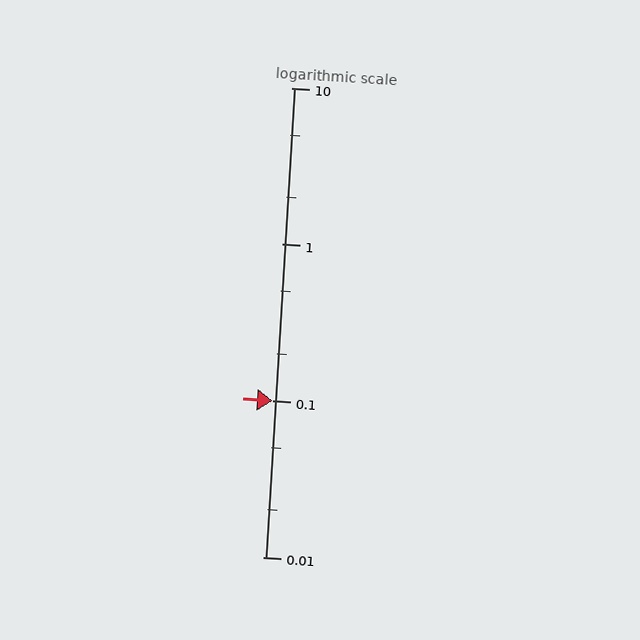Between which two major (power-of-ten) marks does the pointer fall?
The pointer is between 0.1 and 1.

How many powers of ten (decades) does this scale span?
The scale spans 3 decades, from 0.01 to 10.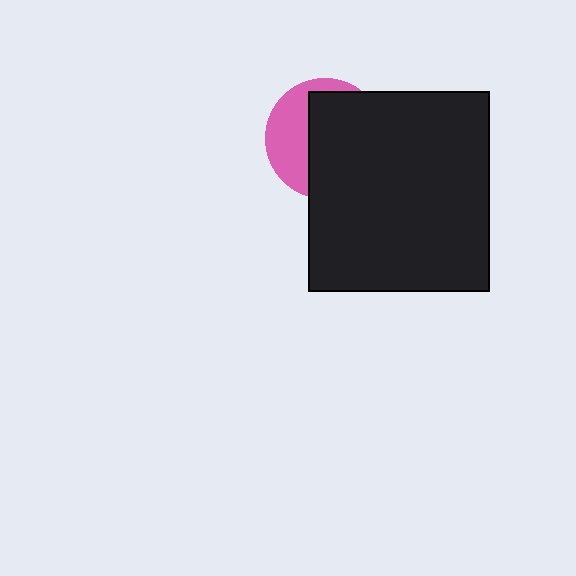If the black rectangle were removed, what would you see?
You would see the complete pink circle.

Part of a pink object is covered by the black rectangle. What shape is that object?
It is a circle.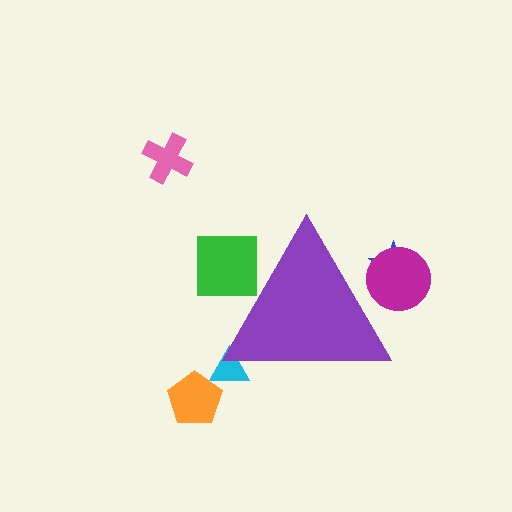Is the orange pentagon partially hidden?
No, the orange pentagon is fully visible.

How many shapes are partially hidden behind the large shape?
4 shapes are partially hidden.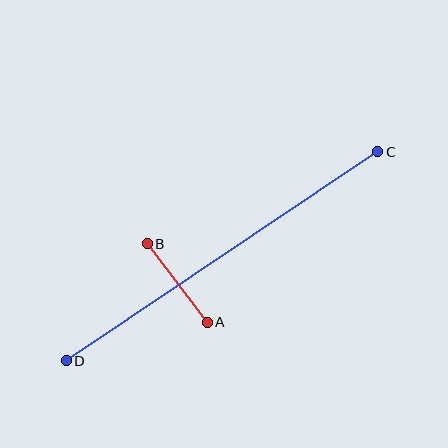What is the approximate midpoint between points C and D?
The midpoint is at approximately (222, 256) pixels.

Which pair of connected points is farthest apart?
Points C and D are farthest apart.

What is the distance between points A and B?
The distance is approximately 99 pixels.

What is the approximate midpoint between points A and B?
The midpoint is at approximately (177, 283) pixels.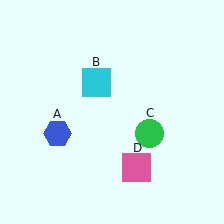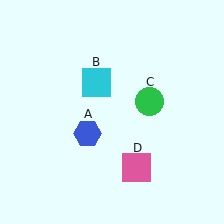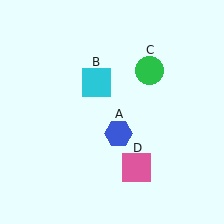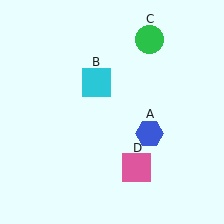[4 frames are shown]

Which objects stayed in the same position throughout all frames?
Cyan square (object B) and pink square (object D) remained stationary.